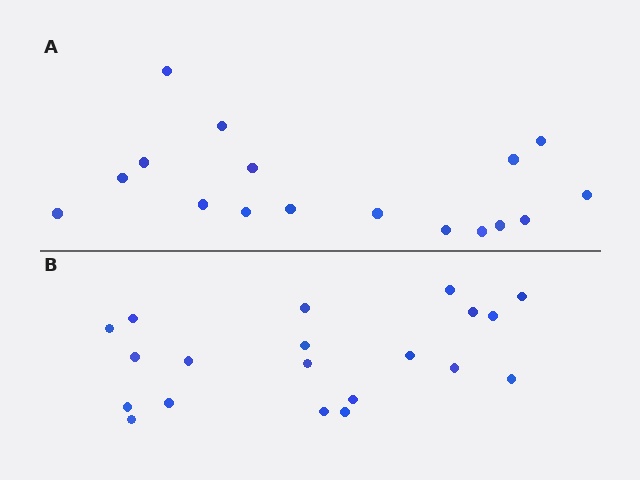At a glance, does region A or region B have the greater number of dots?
Region B (the bottom region) has more dots.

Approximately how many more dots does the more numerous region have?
Region B has just a few more — roughly 2 or 3 more dots than region A.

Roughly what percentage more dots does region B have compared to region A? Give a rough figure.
About 20% more.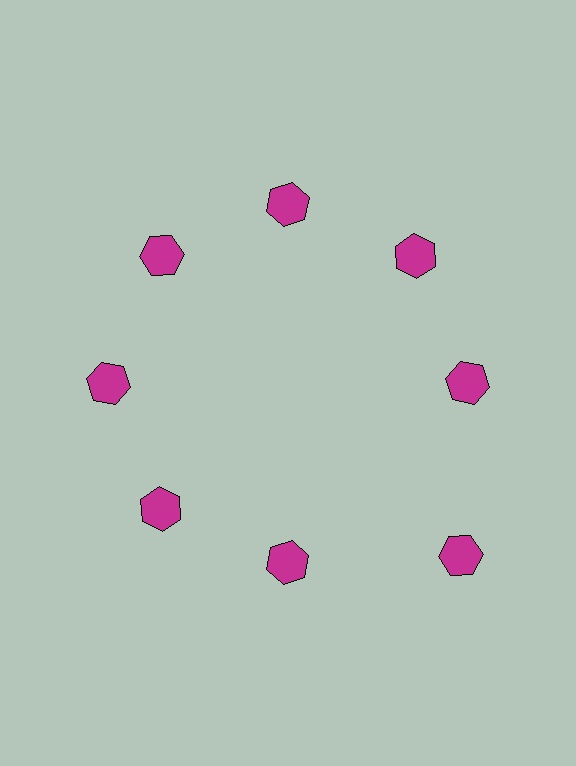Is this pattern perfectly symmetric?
No. The 8 magenta hexagons are arranged in a ring, but one element near the 4 o'clock position is pushed outward from the center, breaking the 8-fold rotational symmetry.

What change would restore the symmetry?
The symmetry would be restored by moving it inward, back onto the ring so that all 8 hexagons sit at equal angles and equal distance from the center.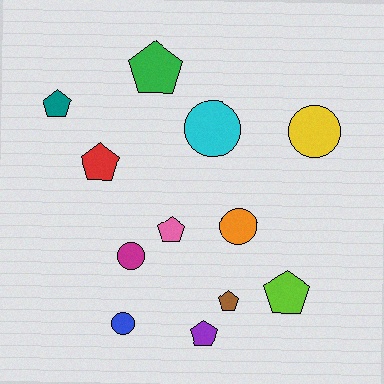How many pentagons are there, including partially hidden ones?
There are 7 pentagons.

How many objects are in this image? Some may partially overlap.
There are 12 objects.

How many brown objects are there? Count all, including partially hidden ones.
There is 1 brown object.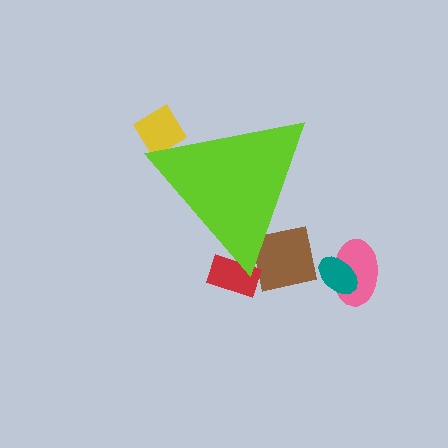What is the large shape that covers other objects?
A lime triangle.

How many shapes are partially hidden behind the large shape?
3 shapes are partially hidden.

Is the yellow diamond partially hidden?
Yes, the yellow diamond is partially hidden behind the lime triangle.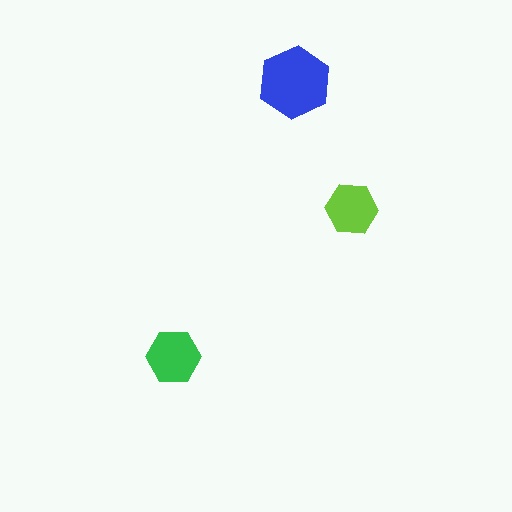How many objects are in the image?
There are 3 objects in the image.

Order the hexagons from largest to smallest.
the blue one, the green one, the lime one.